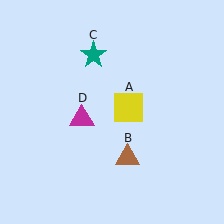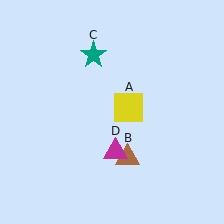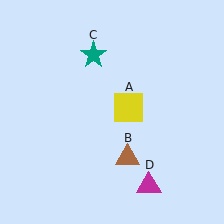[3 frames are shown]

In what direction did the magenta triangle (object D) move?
The magenta triangle (object D) moved down and to the right.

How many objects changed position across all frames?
1 object changed position: magenta triangle (object D).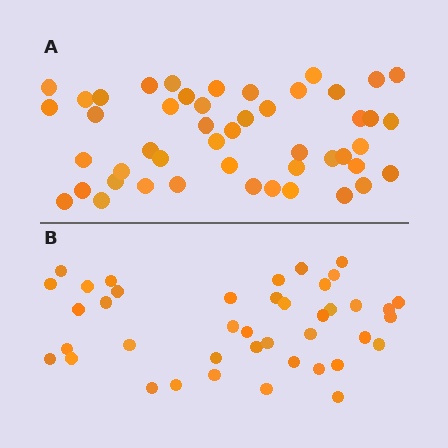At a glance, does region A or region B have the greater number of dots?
Region A (the top region) has more dots.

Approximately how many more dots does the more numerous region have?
Region A has roughly 8 or so more dots than region B.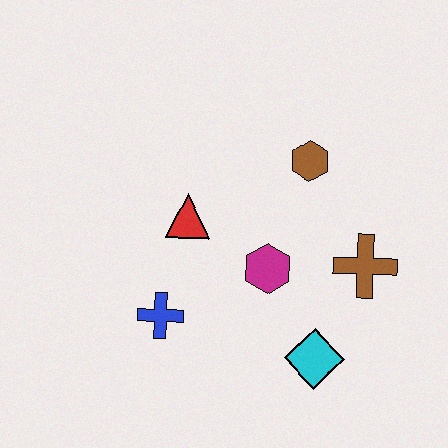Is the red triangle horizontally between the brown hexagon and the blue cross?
Yes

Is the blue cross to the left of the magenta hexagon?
Yes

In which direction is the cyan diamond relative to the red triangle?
The cyan diamond is below the red triangle.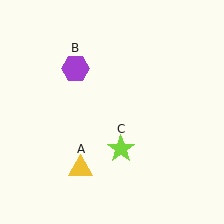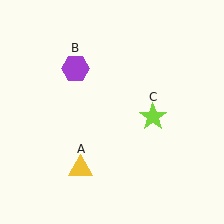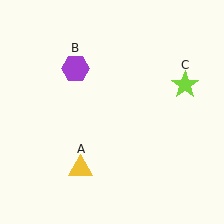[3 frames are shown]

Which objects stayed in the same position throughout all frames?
Yellow triangle (object A) and purple hexagon (object B) remained stationary.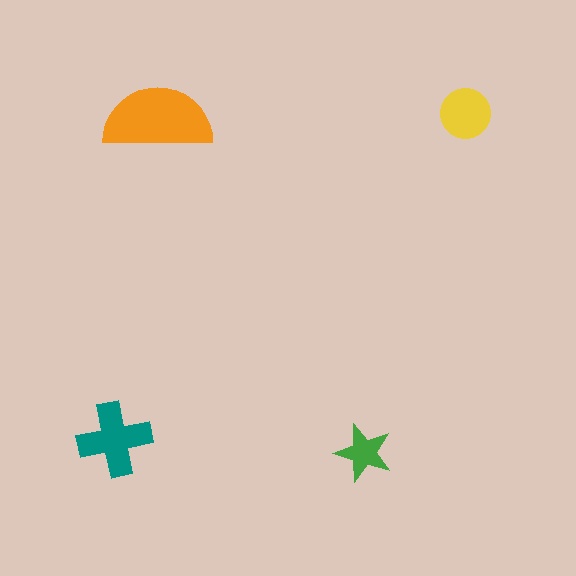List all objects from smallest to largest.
The green star, the yellow circle, the teal cross, the orange semicircle.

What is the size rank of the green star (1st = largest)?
4th.